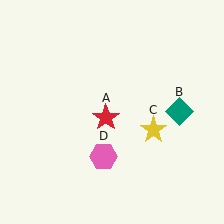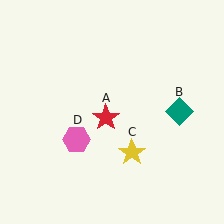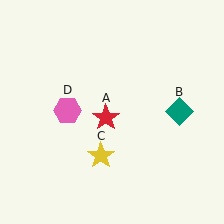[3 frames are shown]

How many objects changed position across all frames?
2 objects changed position: yellow star (object C), pink hexagon (object D).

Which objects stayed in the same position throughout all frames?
Red star (object A) and teal diamond (object B) remained stationary.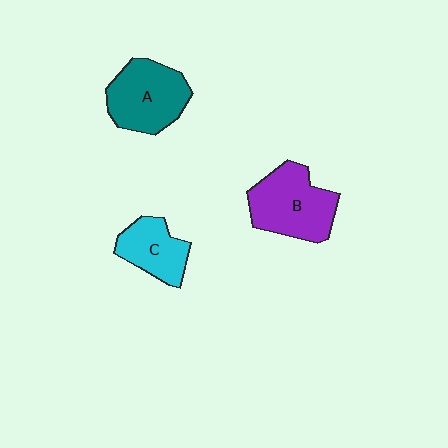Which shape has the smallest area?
Shape C (cyan).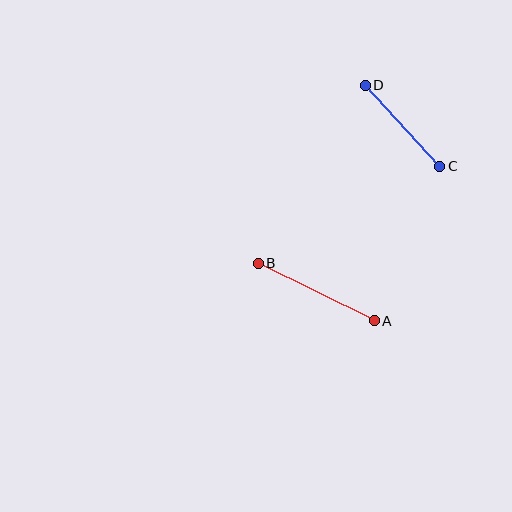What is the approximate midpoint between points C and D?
The midpoint is at approximately (403, 126) pixels.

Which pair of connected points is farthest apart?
Points A and B are farthest apart.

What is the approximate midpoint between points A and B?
The midpoint is at approximately (316, 292) pixels.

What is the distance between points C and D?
The distance is approximately 110 pixels.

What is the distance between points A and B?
The distance is approximately 129 pixels.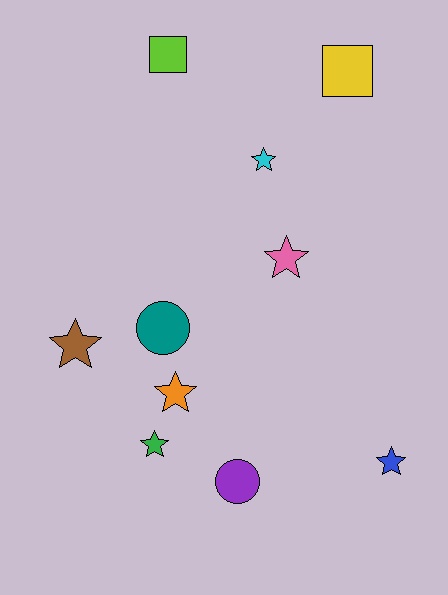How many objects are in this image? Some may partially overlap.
There are 10 objects.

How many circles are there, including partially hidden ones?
There are 2 circles.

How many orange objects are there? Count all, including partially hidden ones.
There is 1 orange object.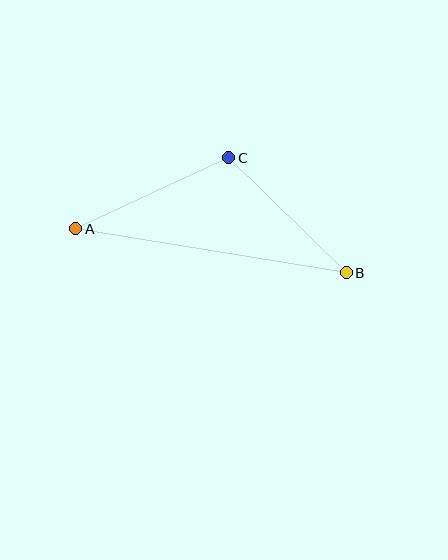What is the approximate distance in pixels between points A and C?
The distance between A and C is approximately 169 pixels.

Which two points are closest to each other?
Points B and C are closest to each other.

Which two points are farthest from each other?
Points A and B are farthest from each other.